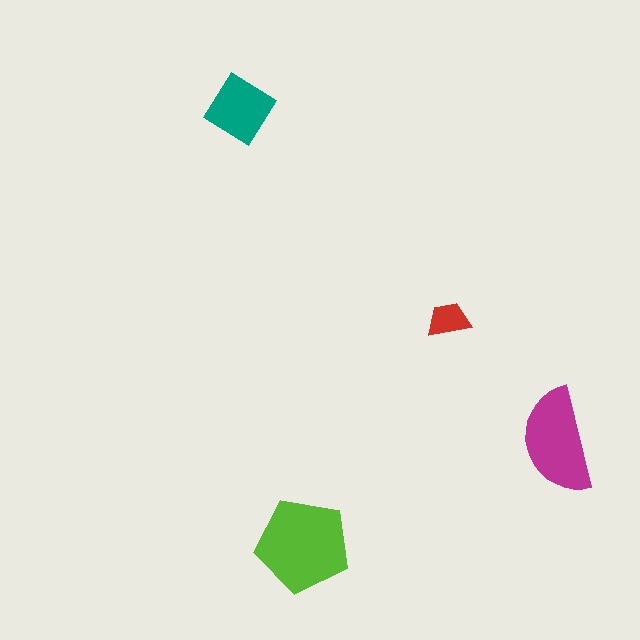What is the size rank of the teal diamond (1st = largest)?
3rd.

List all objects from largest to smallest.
The lime pentagon, the magenta semicircle, the teal diamond, the red trapezoid.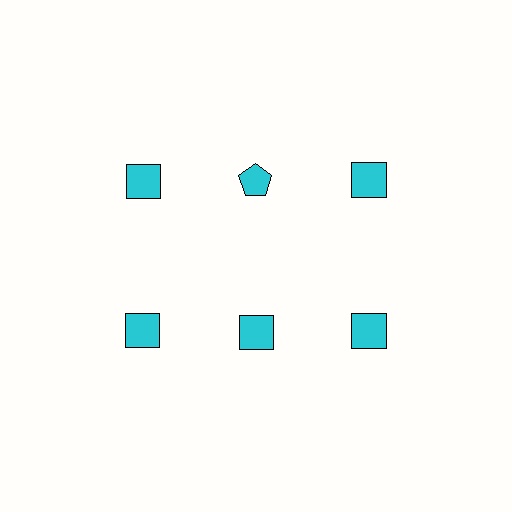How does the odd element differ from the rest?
It has a different shape: pentagon instead of square.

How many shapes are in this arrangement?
There are 6 shapes arranged in a grid pattern.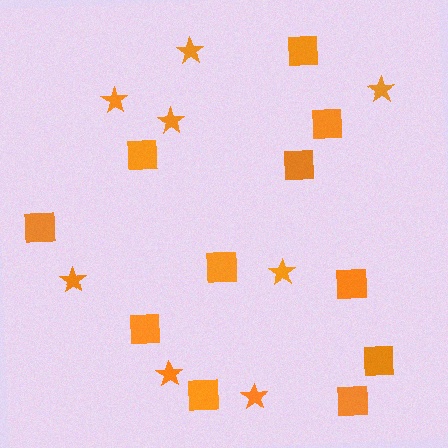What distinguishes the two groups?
There are 2 groups: one group of squares (11) and one group of stars (8).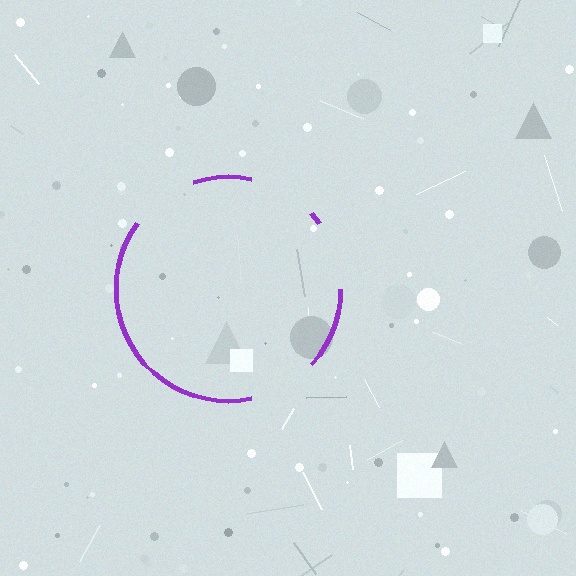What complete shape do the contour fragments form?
The contour fragments form a circle.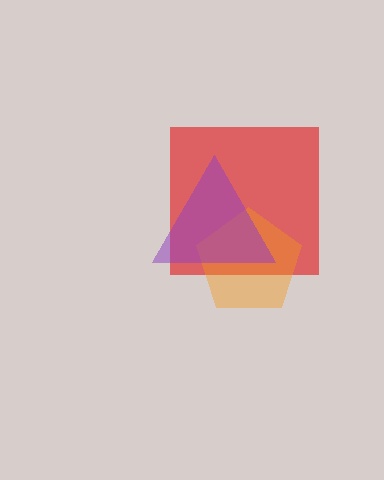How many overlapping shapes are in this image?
There are 3 overlapping shapes in the image.